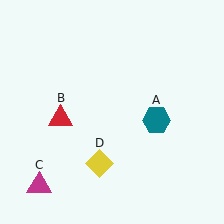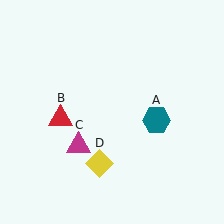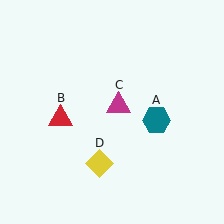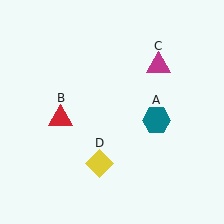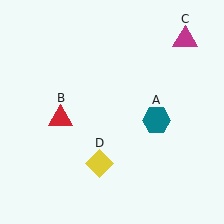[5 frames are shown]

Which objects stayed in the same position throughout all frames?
Teal hexagon (object A) and red triangle (object B) and yellow diamond (object D) remained stationary.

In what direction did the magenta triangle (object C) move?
The magenta triangle (object C) moved up and to the right.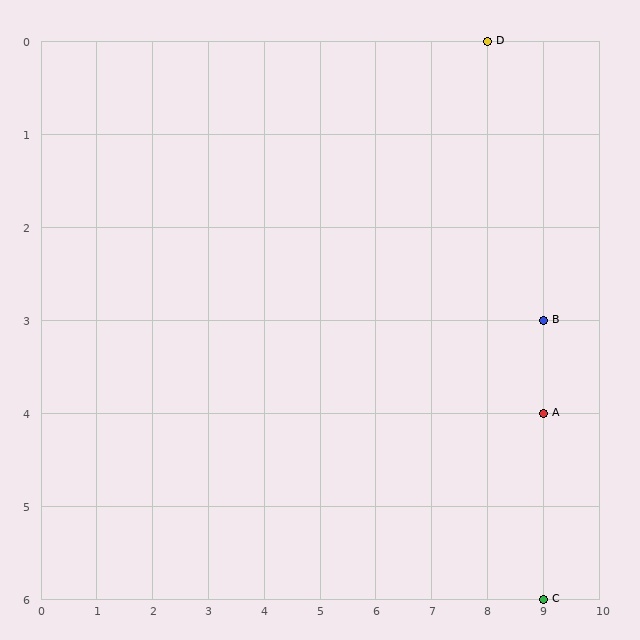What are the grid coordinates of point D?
Point D is at grid coordinates (8, 0).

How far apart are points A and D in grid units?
Points A and D are 1 column and 4 rows apart (about 4.1 grid units diagonally).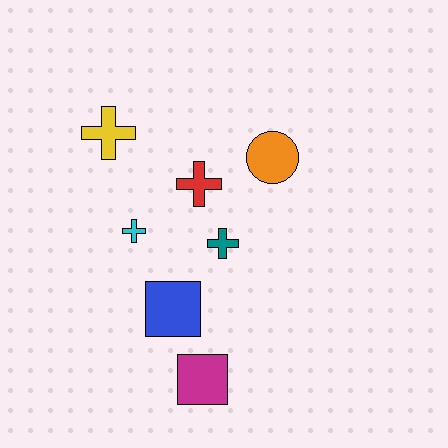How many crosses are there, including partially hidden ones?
There are 4 crosses.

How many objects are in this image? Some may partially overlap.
There are 7 objects.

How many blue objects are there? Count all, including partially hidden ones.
There is 1 blue object.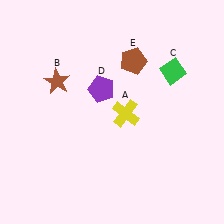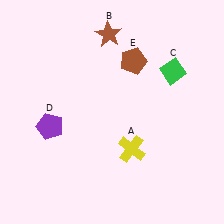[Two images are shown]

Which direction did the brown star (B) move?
The brown star (B) moved right.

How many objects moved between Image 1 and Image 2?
3 objects moved between the two images.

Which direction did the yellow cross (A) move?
The yellow cross (A) moved down.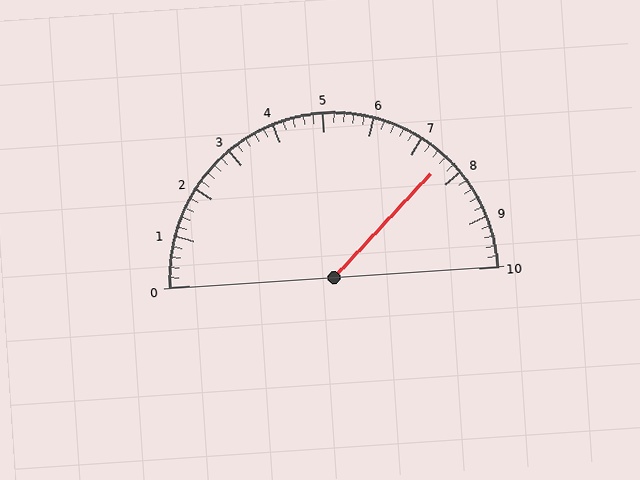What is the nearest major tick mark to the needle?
The nearest major tick mark is 8.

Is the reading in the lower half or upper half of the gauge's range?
The reading is in the upper half of the range (0 to 10).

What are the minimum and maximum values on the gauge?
The gauge ranges from 0 to 10.